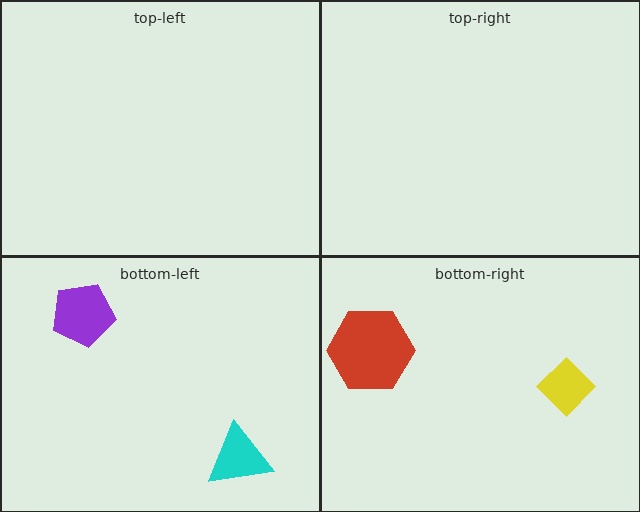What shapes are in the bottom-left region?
The cyan triangle, the purple pentagon.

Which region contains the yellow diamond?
The bottom-right region.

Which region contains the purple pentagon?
The bottom-left region.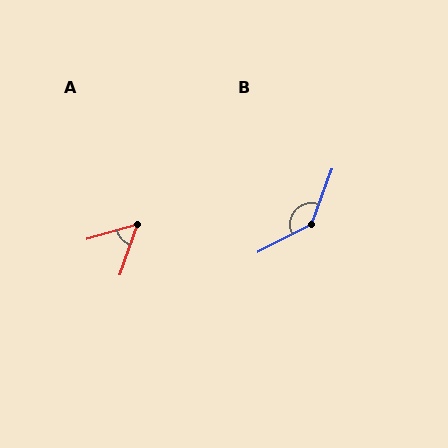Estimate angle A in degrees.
Approximately 54 degrees.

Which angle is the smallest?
A, at approximately 54 degrees.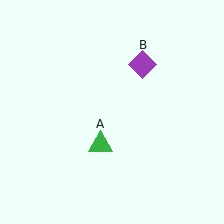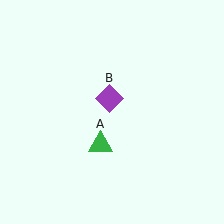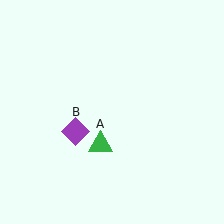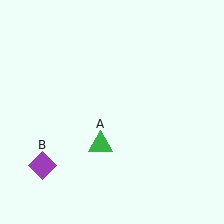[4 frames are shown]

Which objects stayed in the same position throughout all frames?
Green triangle (object A) remained stationary.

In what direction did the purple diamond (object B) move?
The purple diamond (object B) moved down and to the left.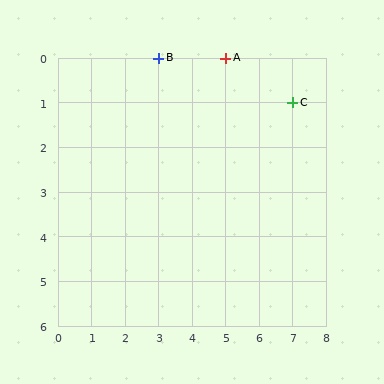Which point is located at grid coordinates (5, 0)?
Point A is at (5, 0).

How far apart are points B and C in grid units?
Points B and C are 4 columns and 1 row apart (about 4.1 grid units diagonally).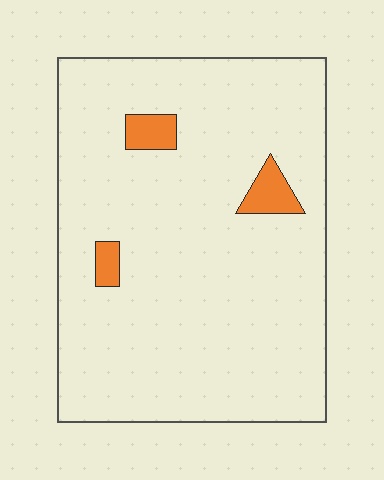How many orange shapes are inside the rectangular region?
3.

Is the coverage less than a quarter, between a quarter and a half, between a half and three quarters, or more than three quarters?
Less than a quarter.